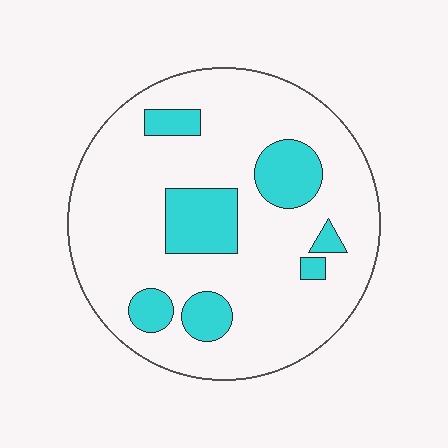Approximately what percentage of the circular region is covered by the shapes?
Approximately 20%.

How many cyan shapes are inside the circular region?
7.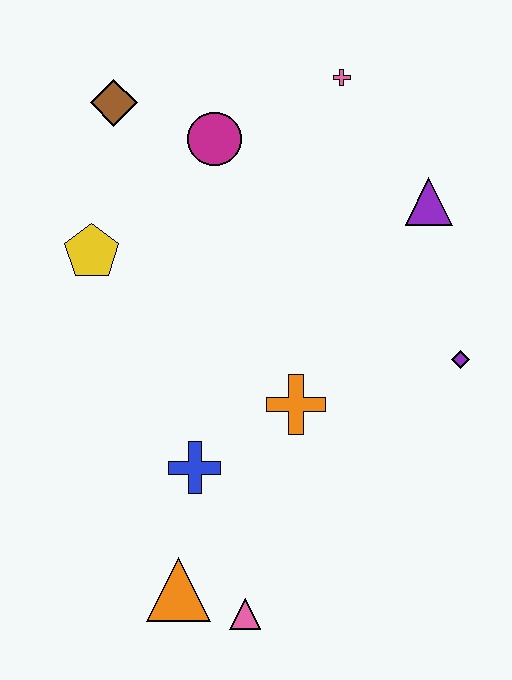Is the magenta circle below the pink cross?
Yes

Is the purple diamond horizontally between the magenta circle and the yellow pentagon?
No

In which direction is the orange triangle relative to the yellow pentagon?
The orange triangle is below the yellow pentagon.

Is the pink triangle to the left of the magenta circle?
No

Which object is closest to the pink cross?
The magenta circle is closest to the pink cross.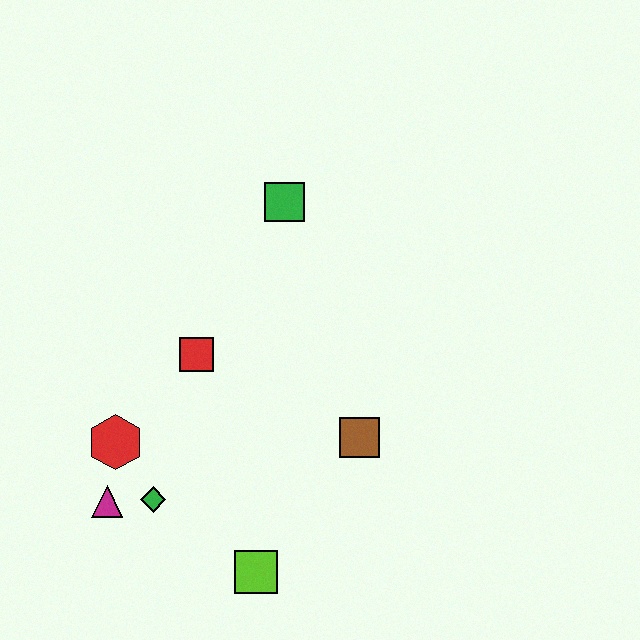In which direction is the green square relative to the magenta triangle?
The green square is above the magenta triangle.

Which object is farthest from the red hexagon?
The green square is farthest from the red hexagon.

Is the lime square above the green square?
No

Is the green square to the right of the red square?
Yes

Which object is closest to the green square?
The red square is closest to the green square.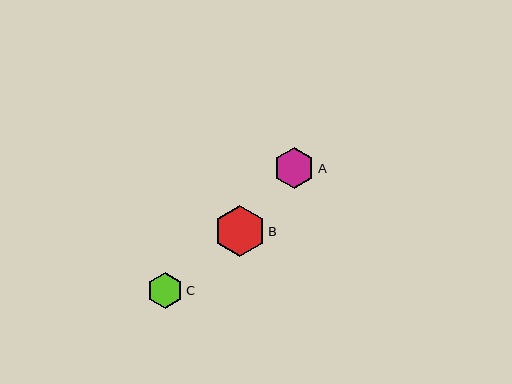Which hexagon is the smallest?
Hexagon C is the smallest with a size of approximately 36 pixels.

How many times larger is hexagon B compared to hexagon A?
Hexagon B is approximately 1.2 times the size of hexagon A.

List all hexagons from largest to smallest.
From largest to smallest: B, A, C.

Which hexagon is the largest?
Hexagon B is the largest with a size of approximately 51 pixels.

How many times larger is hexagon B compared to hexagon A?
Hexagon B is approximately 1.2 times the size of hexagon A.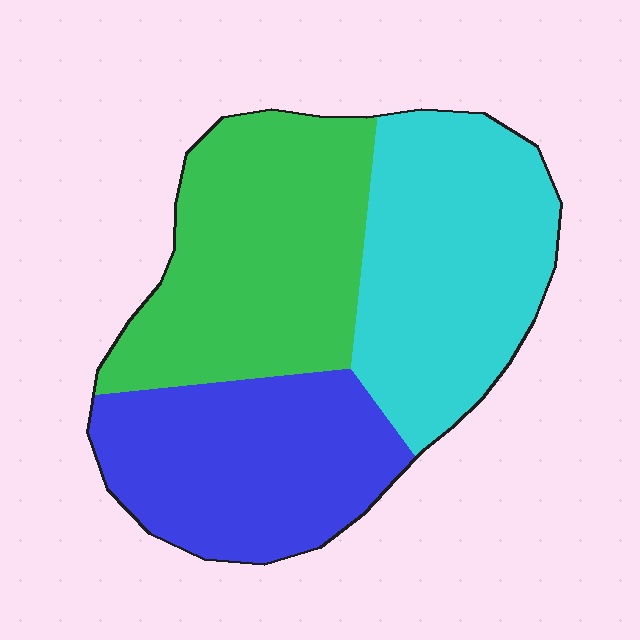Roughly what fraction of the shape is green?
Green takes up about three eighths (3/8) of the shape.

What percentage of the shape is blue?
Blue takes up between a sixth and a third of the shape.